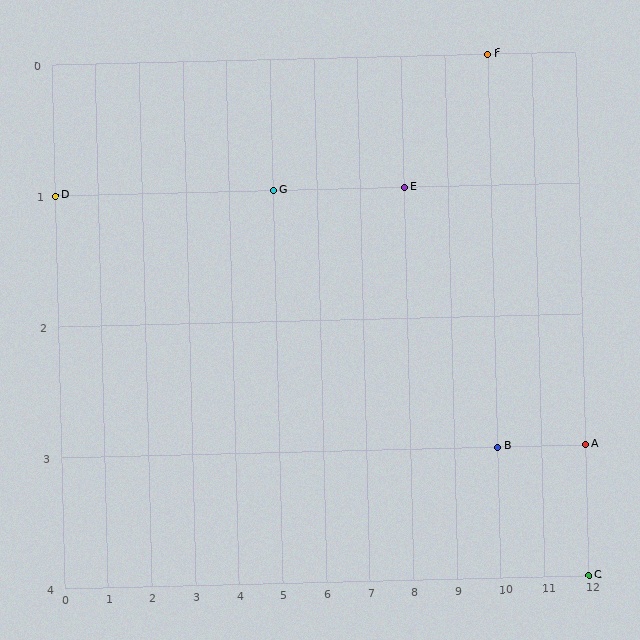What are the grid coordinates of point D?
Point D is at grid coordinates (0, 1).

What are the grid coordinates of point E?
Point E is at grid coordinates (8, 1).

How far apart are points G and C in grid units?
Points G and C are 7 columns and 3 rows apart (about 7.6 grid units diagonally).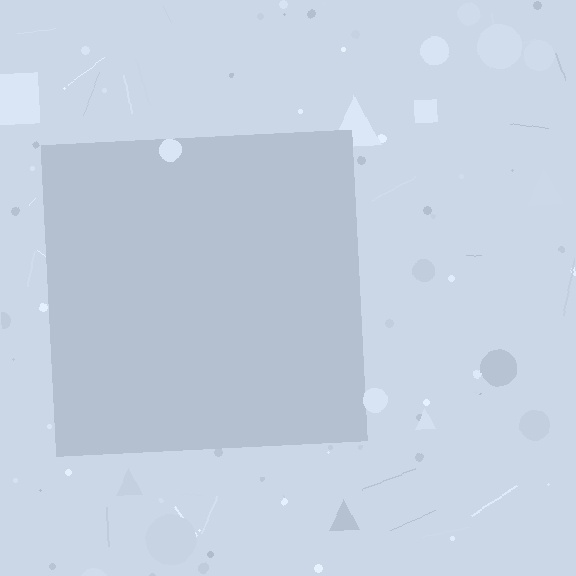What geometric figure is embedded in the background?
A square is embedded in the background.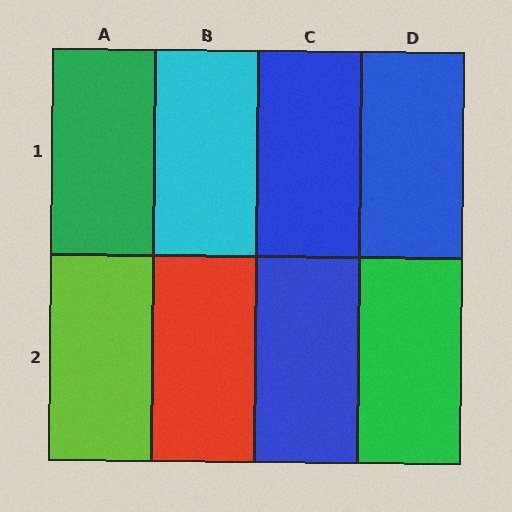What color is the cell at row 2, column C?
Blue.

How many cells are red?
1 cell is red.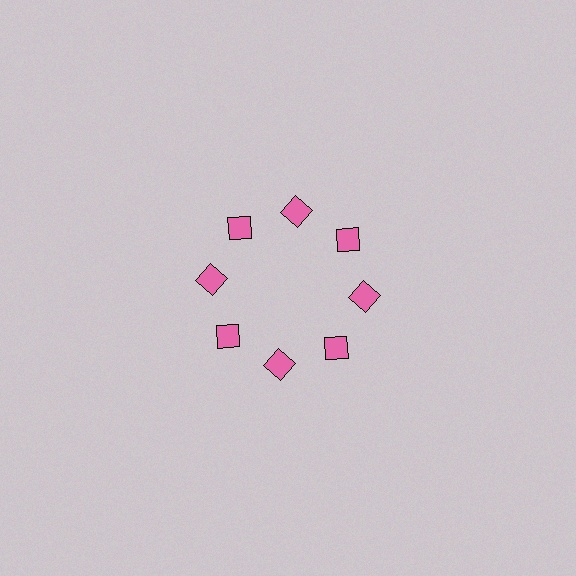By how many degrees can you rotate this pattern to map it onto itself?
The pattern maps onto itself every 45 degrees of rotation.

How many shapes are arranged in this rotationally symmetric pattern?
There are 8 shapes, arranged in 8 groups of 1.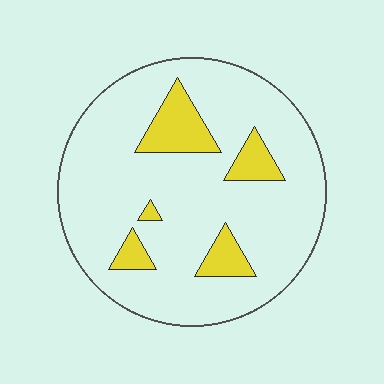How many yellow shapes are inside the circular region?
5.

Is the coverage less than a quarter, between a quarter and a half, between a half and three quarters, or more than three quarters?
Less than a quarter.